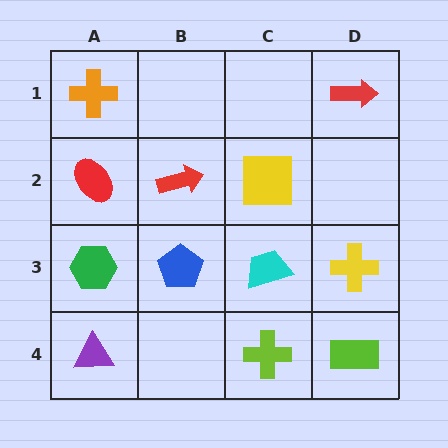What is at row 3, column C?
A cyan trapezoid.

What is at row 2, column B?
A red arrow.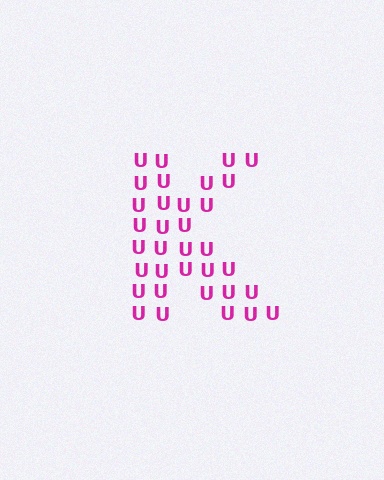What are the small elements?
The small elements are letter U's.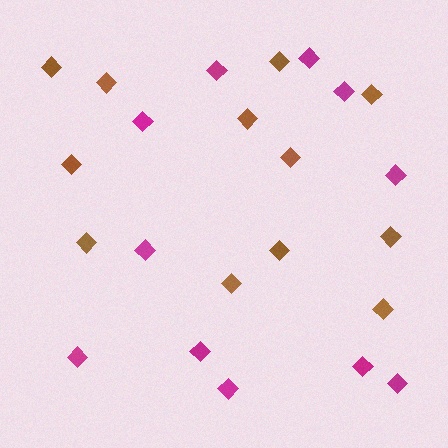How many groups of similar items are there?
There are 2 groups: one group of brown diamonds (12) and one group of magenta diamonds (11).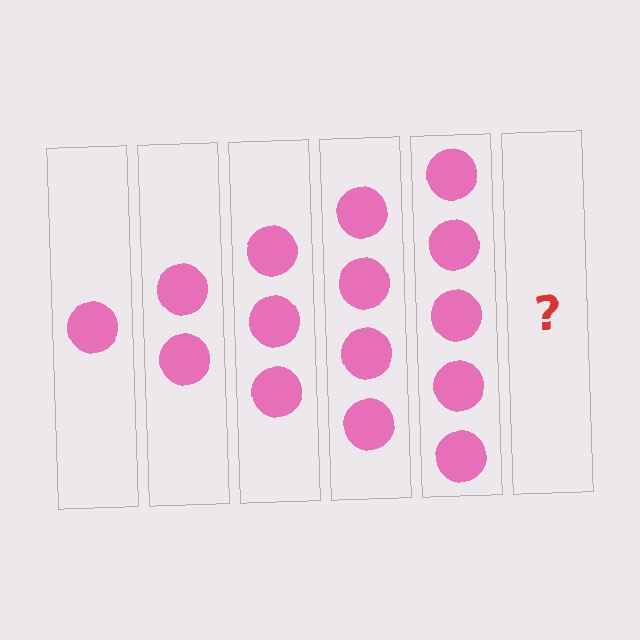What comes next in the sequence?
The next element should be 6 circles.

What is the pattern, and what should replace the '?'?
The pattern is that each step adds one more circle. The '?' should be 6 circles.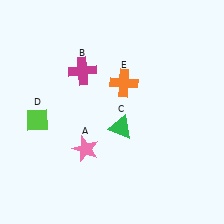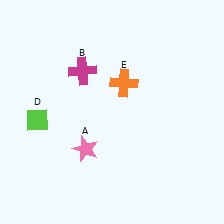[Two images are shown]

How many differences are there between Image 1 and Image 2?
There is 1 difference between the two images.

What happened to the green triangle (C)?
The green triangle (C) was removed in Image 2. It was in the bottom-right area of Image 1.